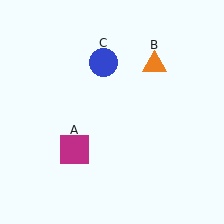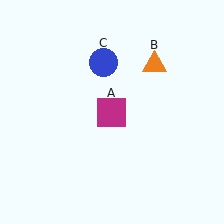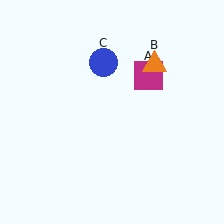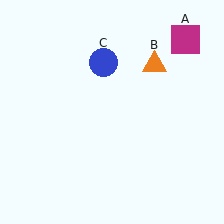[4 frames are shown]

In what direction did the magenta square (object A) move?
The magenta square (object A) moved up and to the right.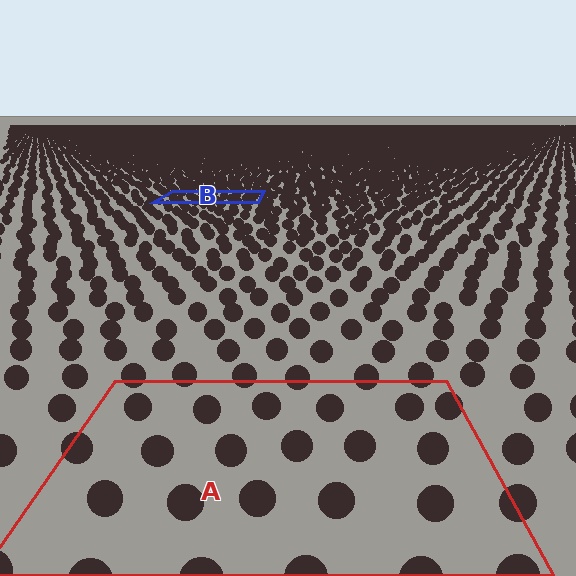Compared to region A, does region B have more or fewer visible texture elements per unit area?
Region B has more texture elements per unit area — they are packed more densely because it is farther away.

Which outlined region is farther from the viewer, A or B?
Region B is farther from the viewer — the texture elements inside it appear smaller and more densely packed.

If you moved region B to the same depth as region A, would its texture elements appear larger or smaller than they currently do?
They would appear larger. At a closer depth, the same texture elements are projected at a bigger on-screen size.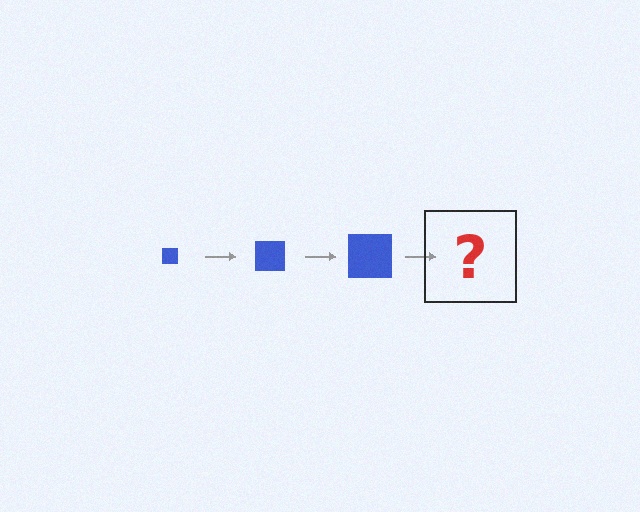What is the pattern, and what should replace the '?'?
The pattern is that the square gets progressively larger each step. The '?' should be a blue square, larger than the previous one.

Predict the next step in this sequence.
The next step is a blue square, larger than the previous one.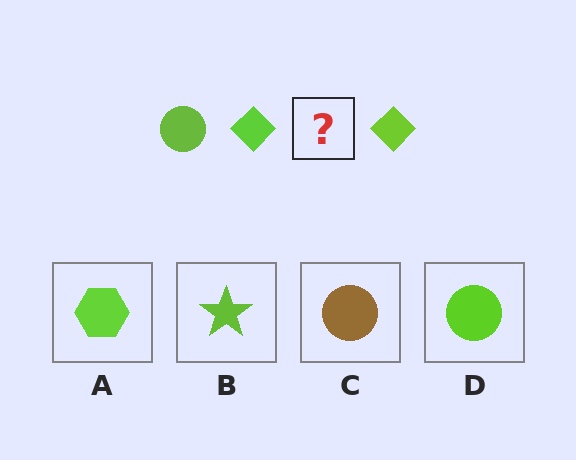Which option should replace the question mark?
Option D.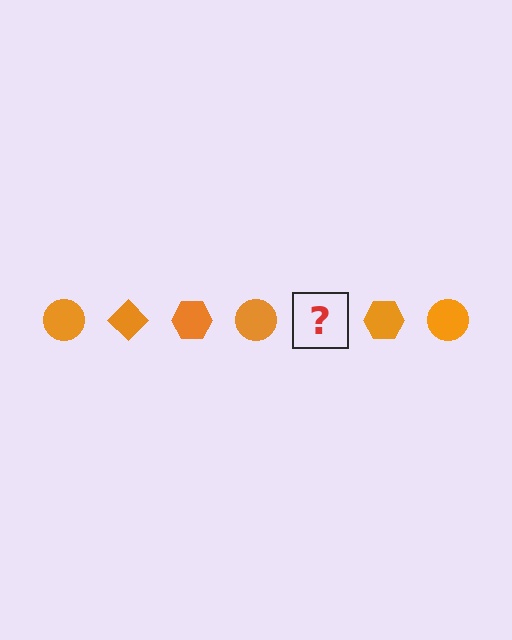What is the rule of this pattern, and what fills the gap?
The rule is that the pattern cycles through circle, diamond, hexagon shapes in orange. The gap should be filled with an orange diamond.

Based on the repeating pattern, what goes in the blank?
The blank should be an orange diamond.